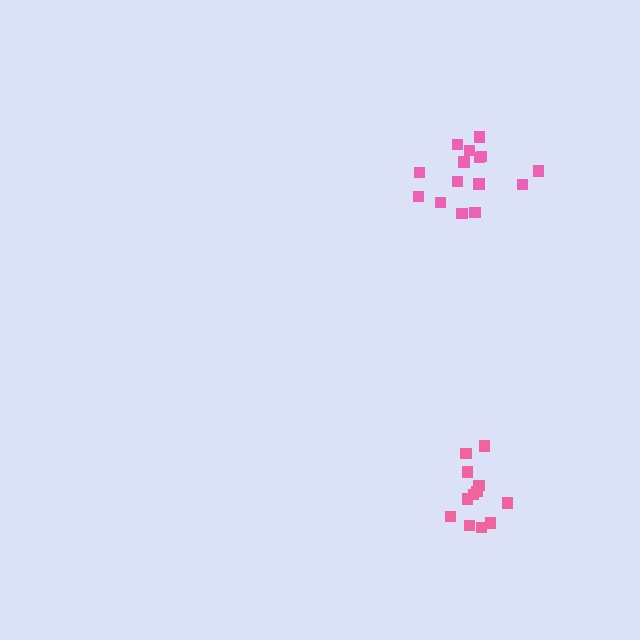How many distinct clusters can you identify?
There are 2 distinct clusters.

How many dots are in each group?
Group 1: 12 dots, Group 2: 15 dots (27 total).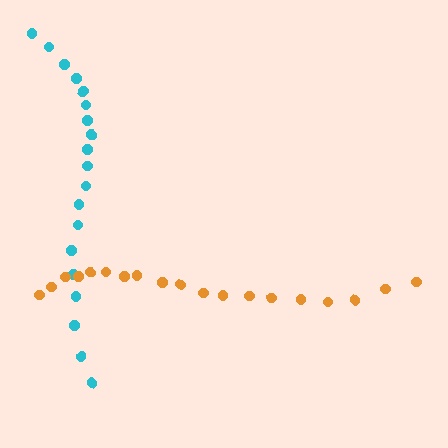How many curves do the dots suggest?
There are 2 distinct paths.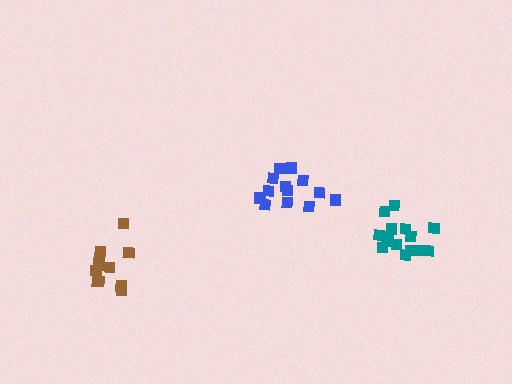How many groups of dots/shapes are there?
There are 3 groups.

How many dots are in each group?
Group 1: 11 dots, Group 2: 16 dots, Group 3: 13 dots (40 total).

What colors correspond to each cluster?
The clusters are colored: brown, teal, blue.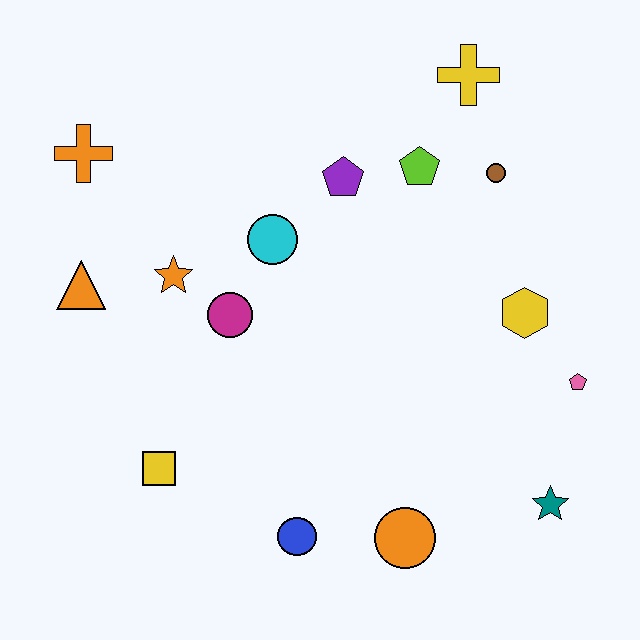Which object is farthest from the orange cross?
The teal star is farthest from the orange cross.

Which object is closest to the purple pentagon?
The lime pentagon is closest to the purple pentagon.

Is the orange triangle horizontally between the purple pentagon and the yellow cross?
No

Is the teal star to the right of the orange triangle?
Yes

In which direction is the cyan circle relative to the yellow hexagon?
The cyan circle is to the left of the yellow hexagon.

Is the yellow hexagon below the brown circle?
Yes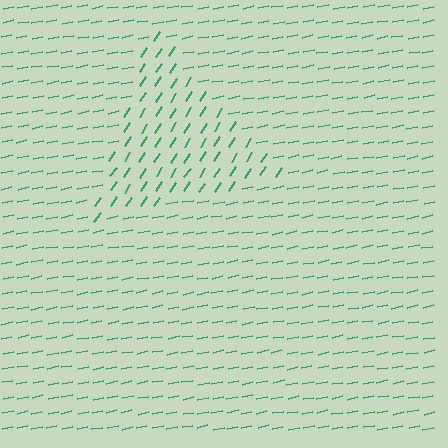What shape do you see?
I see a triangle.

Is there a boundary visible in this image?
Yes, there is a texture boundary formed by a change in line orientation.